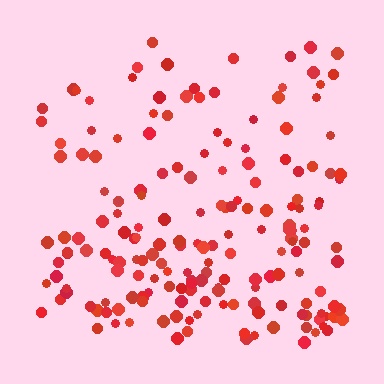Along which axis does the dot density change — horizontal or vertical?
Vertical.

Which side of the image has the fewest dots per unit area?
The top.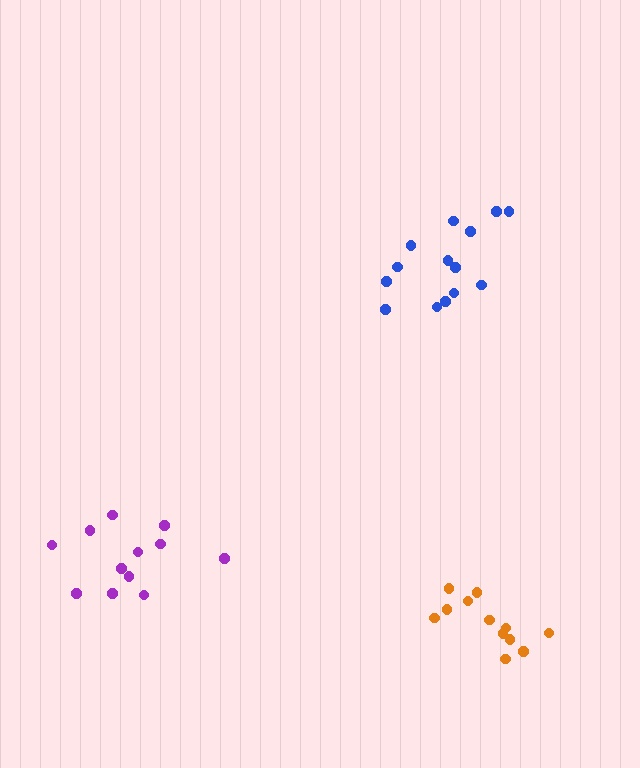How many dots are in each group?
Group 1: 12 dots, Group 2: 14 dots, Group 3: 12 dots (38 total).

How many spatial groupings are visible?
There are 3 spatial groupings.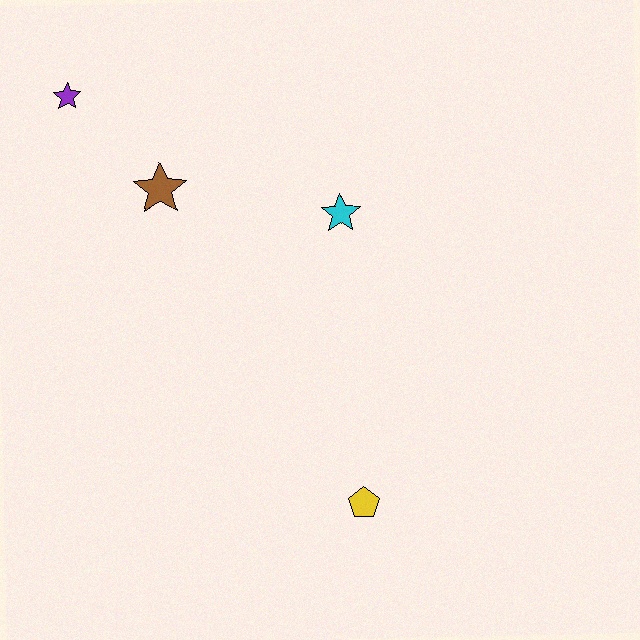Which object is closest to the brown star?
The purple star is closest to the brown star.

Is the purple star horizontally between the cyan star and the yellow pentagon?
No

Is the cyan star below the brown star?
Yes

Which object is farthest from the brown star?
The yellow pentagon is farthest from the brown star.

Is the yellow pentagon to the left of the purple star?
No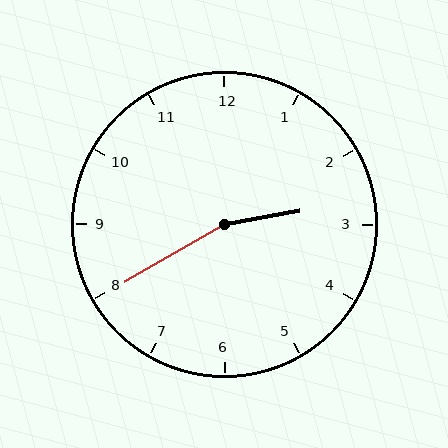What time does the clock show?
2:40.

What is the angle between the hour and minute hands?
Approximately 160 degrees.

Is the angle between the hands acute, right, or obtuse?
It is obtuse.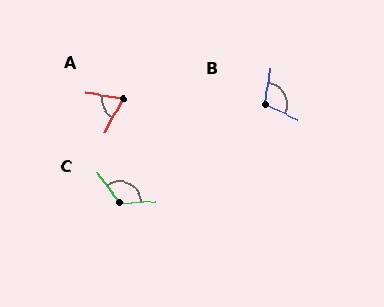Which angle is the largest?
C, at approximately 123 degrees.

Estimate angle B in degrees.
Approximately 106 degrees.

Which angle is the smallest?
A, at approximately 70 degrees.